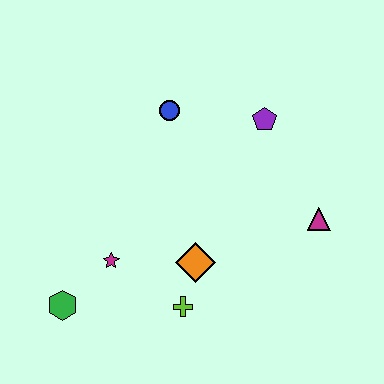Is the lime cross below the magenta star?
Yes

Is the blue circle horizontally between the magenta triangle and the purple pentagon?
No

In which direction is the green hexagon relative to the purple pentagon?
The green hexagon is to the left of the purple pentagon.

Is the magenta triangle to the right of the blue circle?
Yes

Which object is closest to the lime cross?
The orange diamond is closest to the lime cross.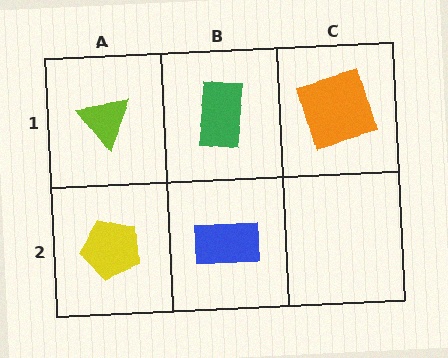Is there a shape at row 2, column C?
No, that cell is empty.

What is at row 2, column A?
A yellow pentagon.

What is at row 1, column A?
A lime triangle.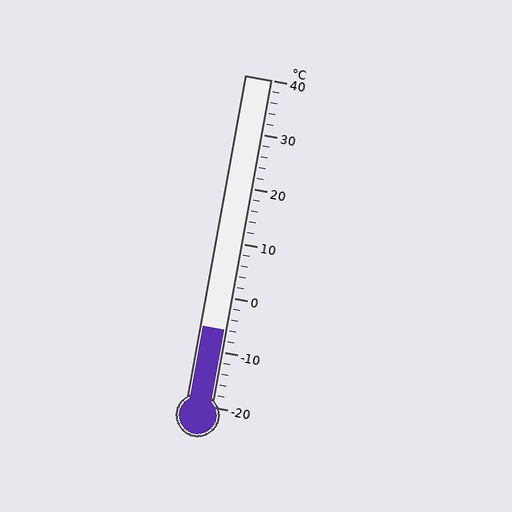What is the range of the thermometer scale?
The thermometer scale ranges from -20°C to 40°C.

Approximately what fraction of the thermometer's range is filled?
The thermometer is filled to approximately 25% of its range.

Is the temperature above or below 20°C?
The temperature is below 20°C.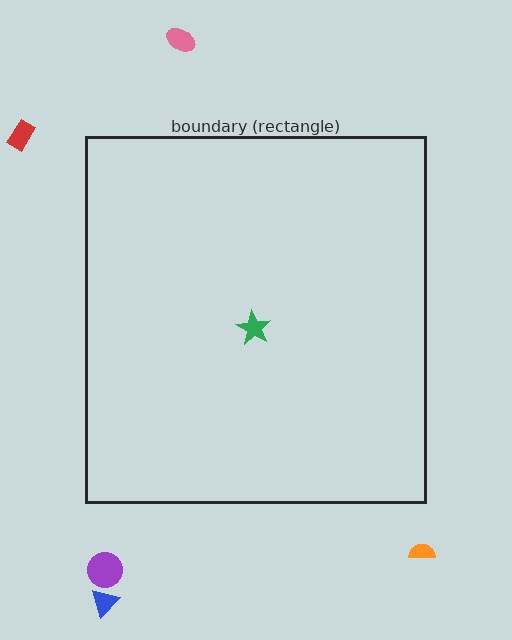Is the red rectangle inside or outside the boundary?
Outside.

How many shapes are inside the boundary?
1 inside, 5 outside.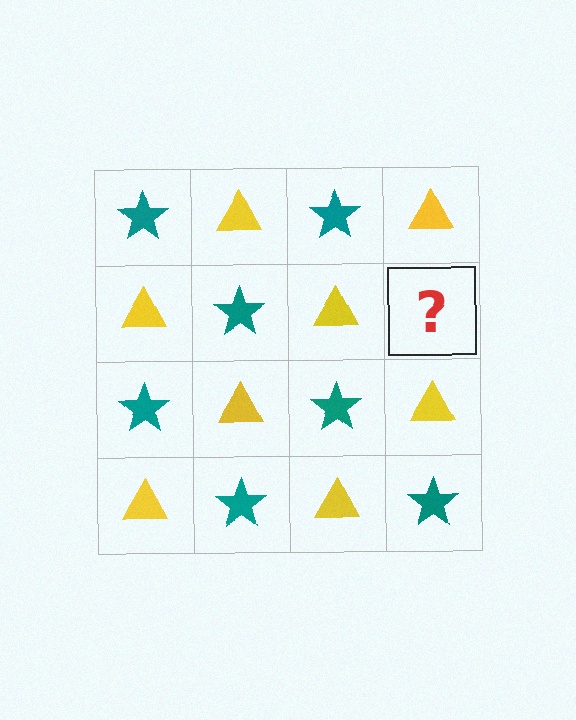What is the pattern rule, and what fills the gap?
The rule is that it alternates teal star and yellow triangle in a checkerboard pattern. The gap should be filled with a teal star.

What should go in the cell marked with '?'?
The missing cell should contain a teal star.